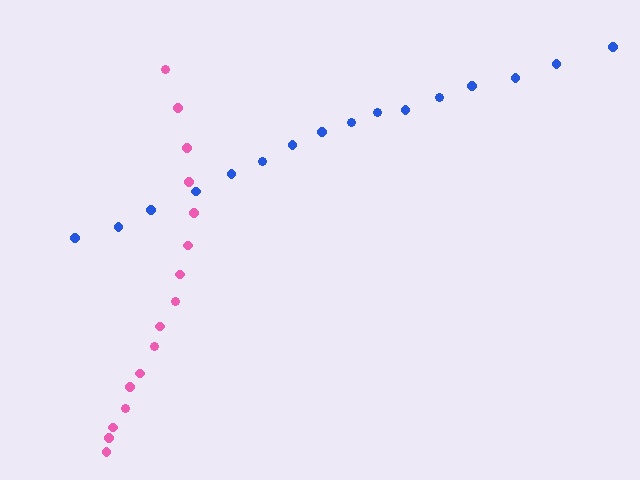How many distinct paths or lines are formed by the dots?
There are 2 distinct paths.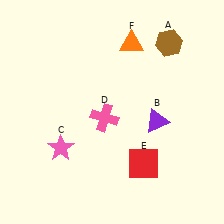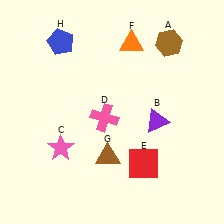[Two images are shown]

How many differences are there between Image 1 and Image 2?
There are 2 differences between the two images.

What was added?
A brown triangle (G), a blue pentagon (H) were added in Image 2.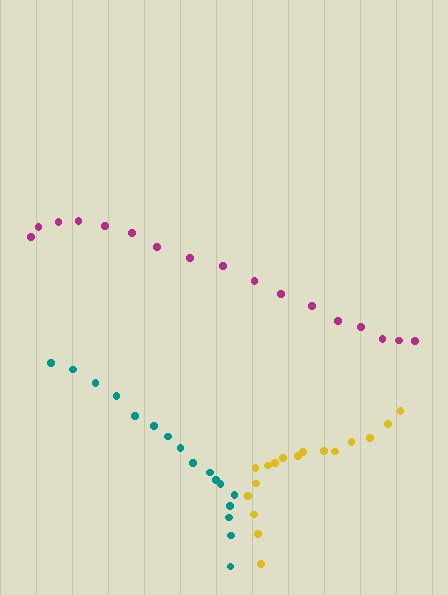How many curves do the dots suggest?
There are 3 distinct paths.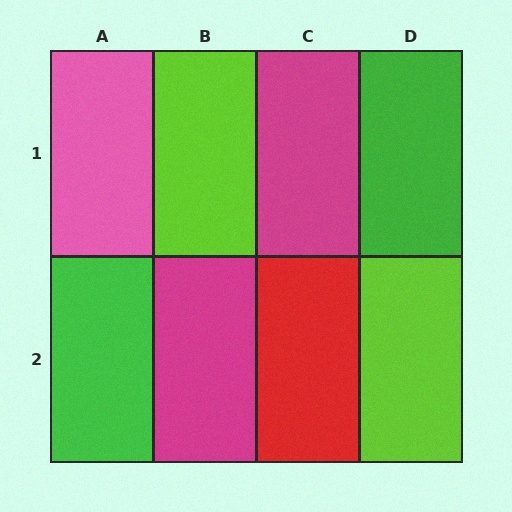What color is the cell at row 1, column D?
Green.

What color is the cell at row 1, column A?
Pink.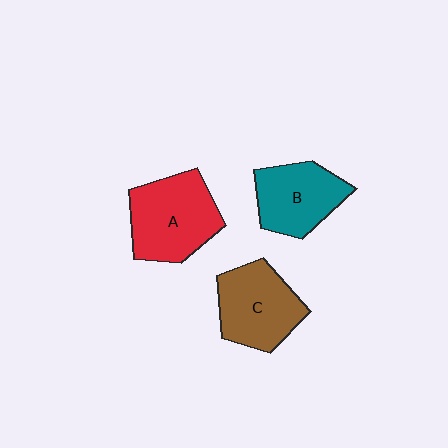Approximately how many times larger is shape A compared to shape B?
Approximately 1.2 times.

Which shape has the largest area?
Shape A (red).